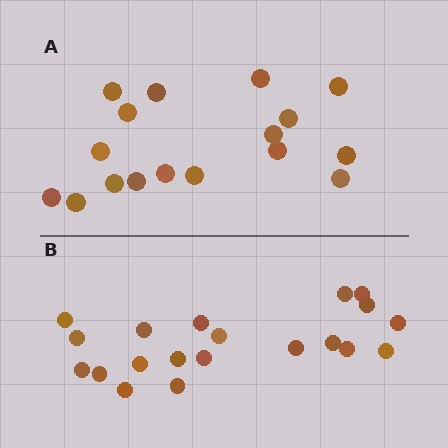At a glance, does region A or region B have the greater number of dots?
Region B (the bottom region) has more dots.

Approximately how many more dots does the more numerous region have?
Region B has just a few more — roughly 2 or 3 more dots than region A.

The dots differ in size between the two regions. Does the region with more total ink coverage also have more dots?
No. Region A has more total ink coverage because its dots are larger, but region B actually contains more individual dots. Total area can be misleading — the number of items is what matters here.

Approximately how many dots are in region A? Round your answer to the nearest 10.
About 20 dots. (The exact count is 17, which rounds to 20.)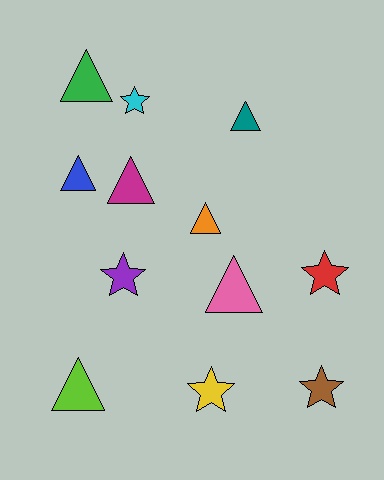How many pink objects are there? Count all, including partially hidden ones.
There is 1 pink object.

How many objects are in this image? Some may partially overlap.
There are 12 objects.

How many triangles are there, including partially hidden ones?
There are 7 triangles.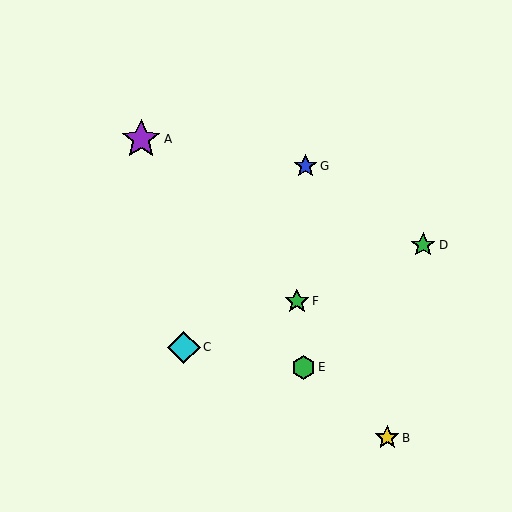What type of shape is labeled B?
Shape B is a yellow star.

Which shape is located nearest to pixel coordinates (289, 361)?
The green hexagon (labeled E) at (303, 367) is nearest to that location.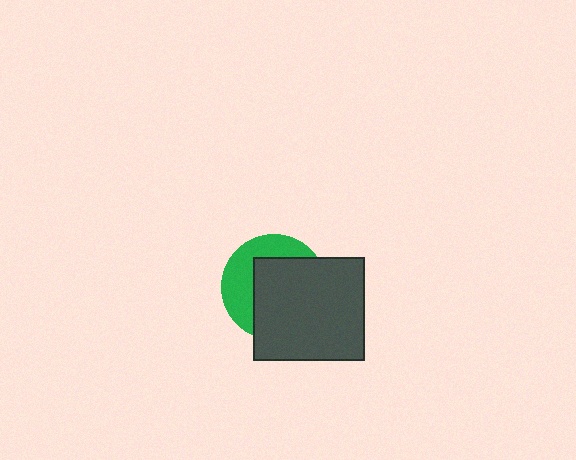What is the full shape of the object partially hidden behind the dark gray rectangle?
The partially hidden object is a green circle.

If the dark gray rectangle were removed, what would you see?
You would see the complete green circle.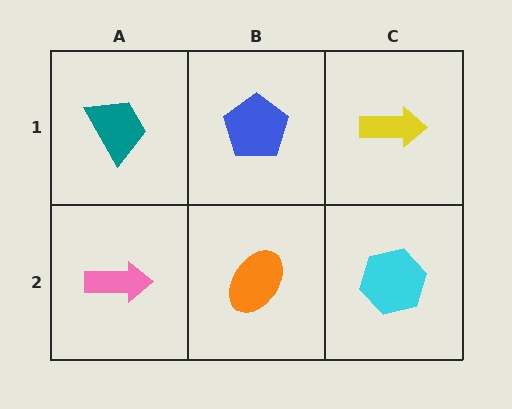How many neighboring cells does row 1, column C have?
2.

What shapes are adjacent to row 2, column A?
A teal trapezoid (row 1, column A), an orange ellipse (row 2, column B).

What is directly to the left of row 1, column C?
A blue pentagon.